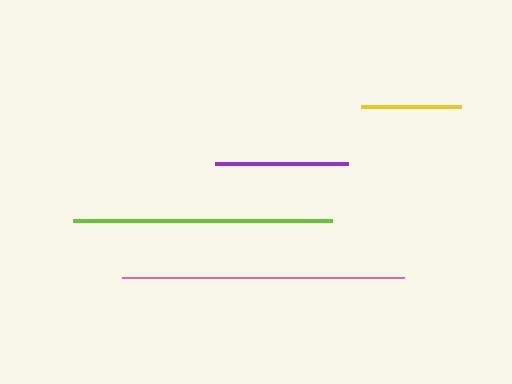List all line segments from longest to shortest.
From longest to shortest: pink, lime, purple, yellow.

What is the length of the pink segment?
The pink segment is approximately 282 pixels long.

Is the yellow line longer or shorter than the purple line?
The purple line is longer than the yellow line.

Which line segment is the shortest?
The yellow line is the shortest at approximately 100 pixels.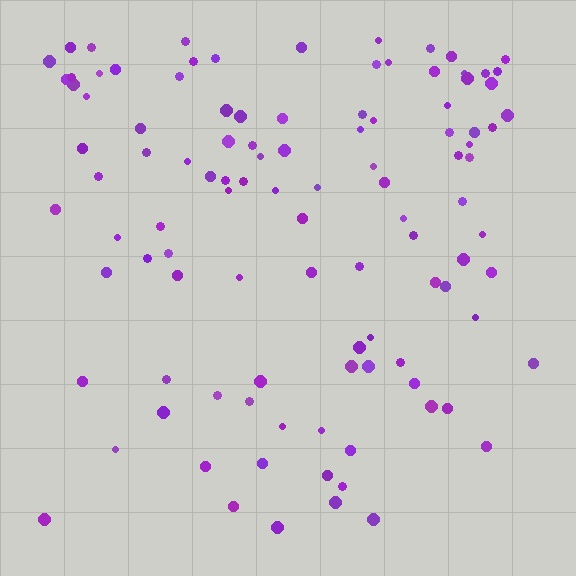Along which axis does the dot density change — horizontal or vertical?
Vertical.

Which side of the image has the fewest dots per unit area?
The bottom.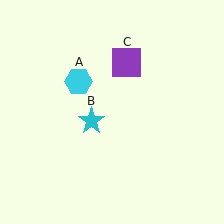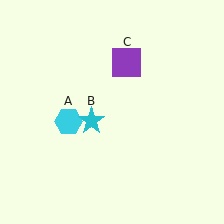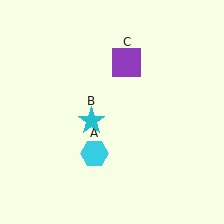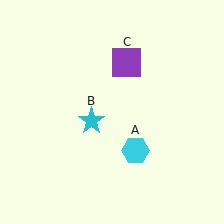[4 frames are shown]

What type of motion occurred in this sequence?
The cyan hexagon (object A) rotated counterclockwise around the center of the scene.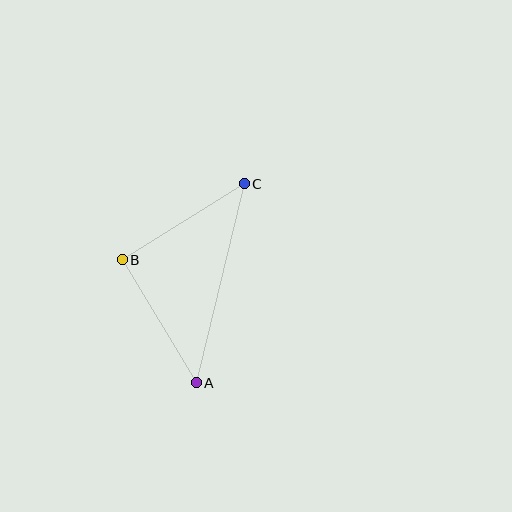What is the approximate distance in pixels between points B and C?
The distance between B and C is approximately 144 pixels.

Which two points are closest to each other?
Points A and B are closest to each other.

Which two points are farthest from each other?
Points A and C are farthest from each other.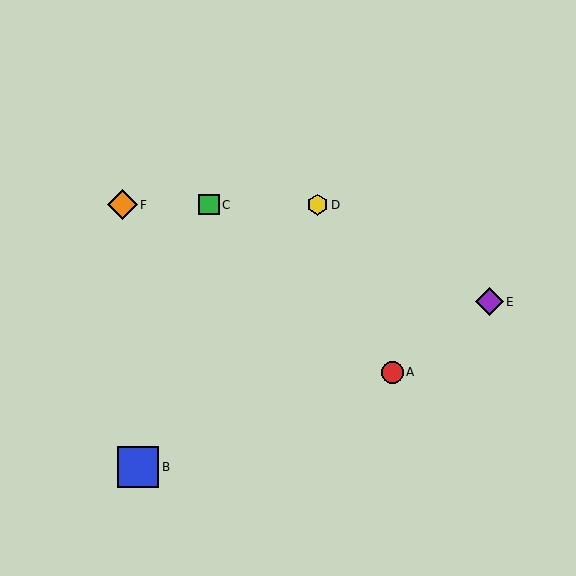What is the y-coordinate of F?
Object F is at y≈205.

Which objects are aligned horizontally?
Objects C, D, F are aligned horizontally.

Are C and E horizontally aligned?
No, C is at y≈205 and E is at y≈302.